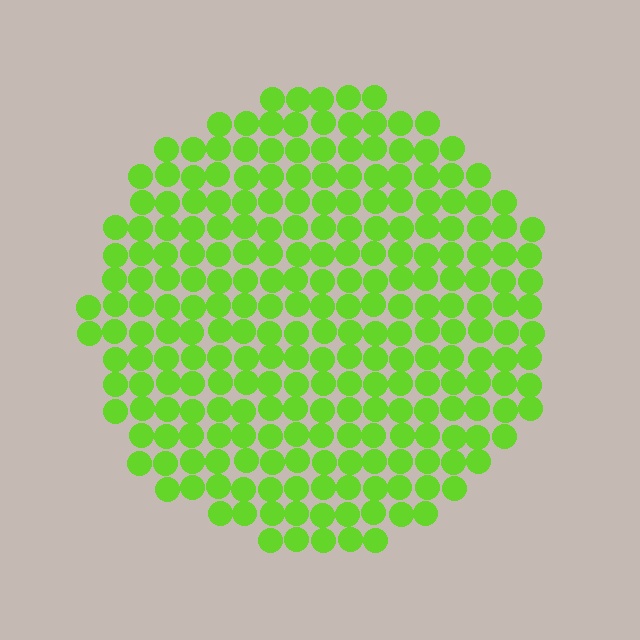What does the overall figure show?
The overall figure shows a circle.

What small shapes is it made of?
It is made of small circles.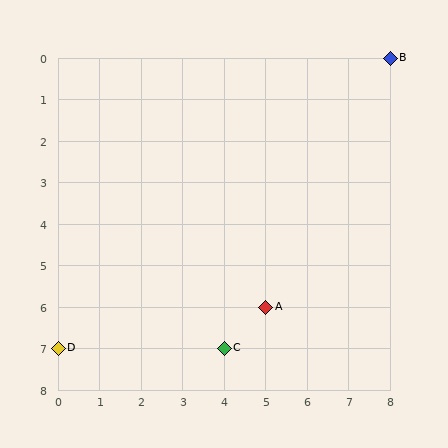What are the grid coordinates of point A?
Point A is at grid coordinates (5, 6).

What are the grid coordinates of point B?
Point B is at grid coordinates (8, 0).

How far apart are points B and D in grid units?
Points B and D are 8 columns and 7 rows apart (about 10.6 grid units diagonally).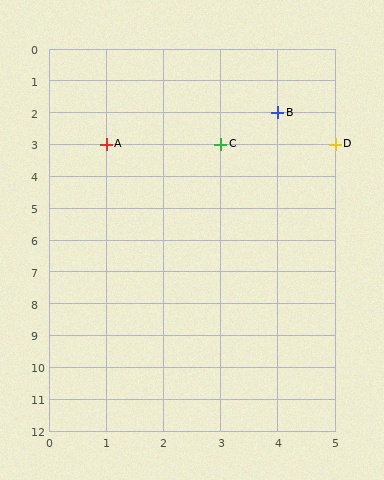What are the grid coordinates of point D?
Point D is at grid coordinates (5, 3).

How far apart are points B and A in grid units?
Points B and A are 3 columns and 1 row apart (about 3.2 grid units diagonally).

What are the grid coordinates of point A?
Point A is at grid coordinates (1, 3).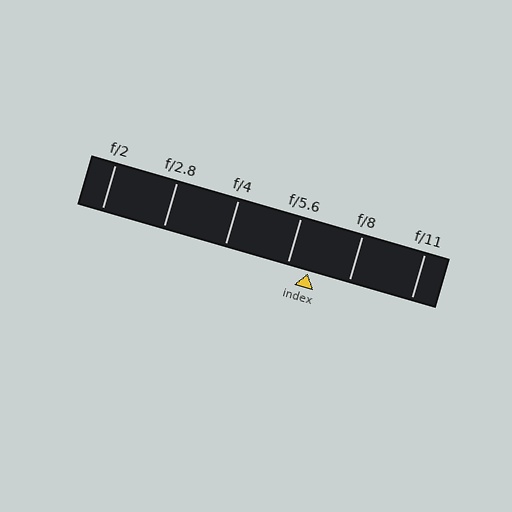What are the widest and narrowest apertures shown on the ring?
The widest aperture shown is f/2 and the narrowest is f/11.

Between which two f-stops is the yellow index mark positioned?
The index mark is between f/5.6 and f/8.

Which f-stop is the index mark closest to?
The index mark is closest to f/5.6.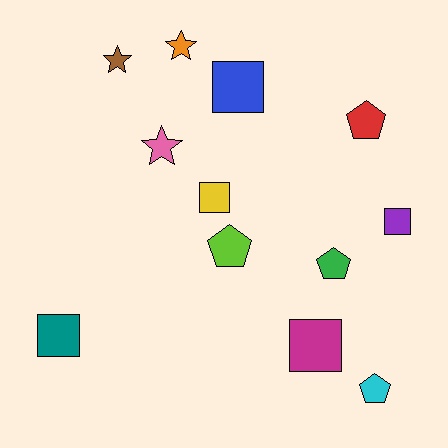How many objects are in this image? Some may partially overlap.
There are 12 objects.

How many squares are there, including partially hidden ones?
There are 5 squares.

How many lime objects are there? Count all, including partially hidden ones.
There is 1 lime object.